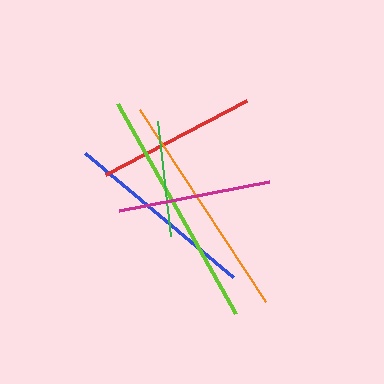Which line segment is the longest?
The lime line is the longest at approximately 240 pixels.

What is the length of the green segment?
The green segment is approximately 115 pixels long.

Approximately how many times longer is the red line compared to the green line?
The red line is approximately 1.4 times the length of the green line.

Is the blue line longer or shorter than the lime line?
The lime line is longer than the blue line.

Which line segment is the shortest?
The green line is the shortest at approximately 115 pixels.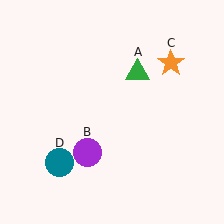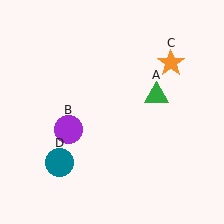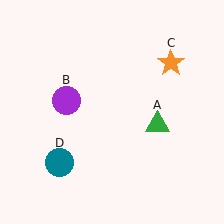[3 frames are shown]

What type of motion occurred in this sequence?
The green triangle (object A), purple circle (object B) rotated clockwise around the center of the scene.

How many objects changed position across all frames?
2 objects changed position: green triangle (object A), purple circle (object B).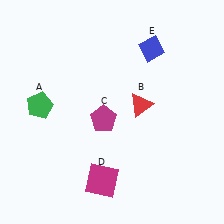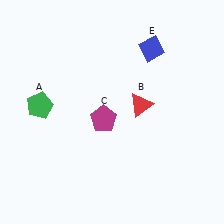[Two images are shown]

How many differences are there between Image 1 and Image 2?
There is 1 difference between the two images.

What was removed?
The magenta square (D) was removed in Image 2.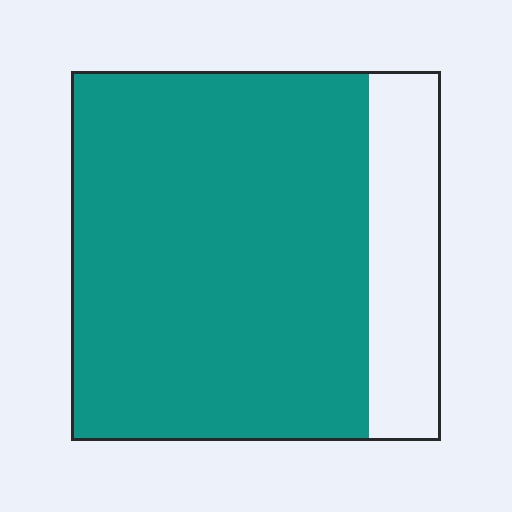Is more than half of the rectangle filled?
Yes.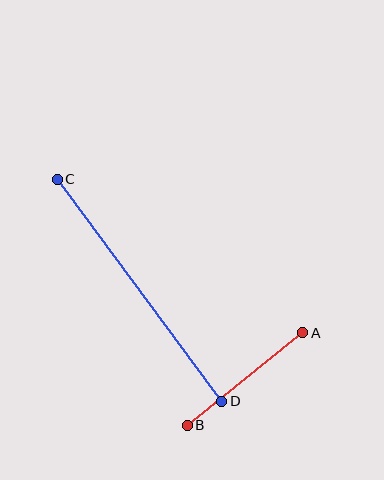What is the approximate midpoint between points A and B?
The midpoint is at approximately (245, 379) pixels.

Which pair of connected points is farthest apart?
Points C and D are farthest apart.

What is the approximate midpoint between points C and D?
The midpoint is at approximately (140, 290) pixels.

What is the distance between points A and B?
The distance is approximately 148 pixels.